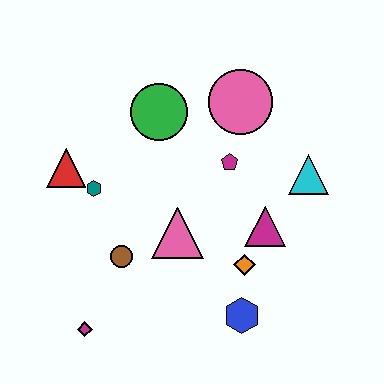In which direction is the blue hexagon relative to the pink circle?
The blue hexagon is below the pink circle.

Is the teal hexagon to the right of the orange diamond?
No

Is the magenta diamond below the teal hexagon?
Yes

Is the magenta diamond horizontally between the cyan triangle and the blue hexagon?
No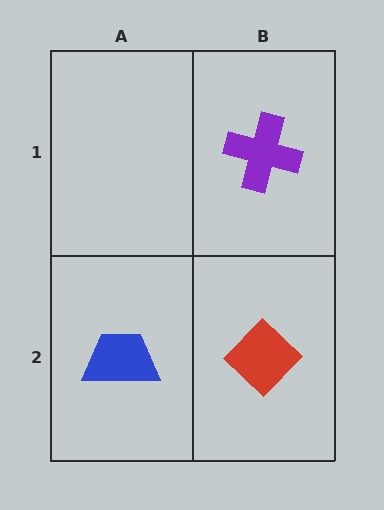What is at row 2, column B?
A red diamond.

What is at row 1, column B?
A purple cross.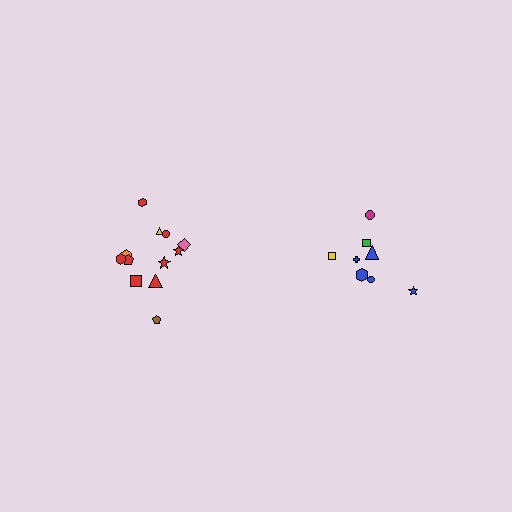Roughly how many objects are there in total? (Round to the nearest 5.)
Roughly 20 objects in total.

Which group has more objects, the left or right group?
The left group.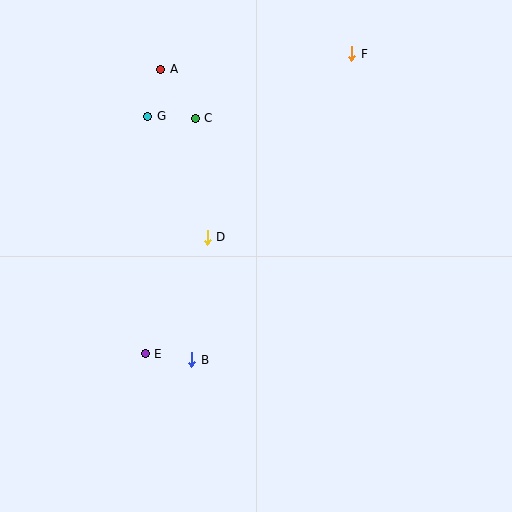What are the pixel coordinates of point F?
Point F is at (352, 54).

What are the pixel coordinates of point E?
Point E is at (145, 354).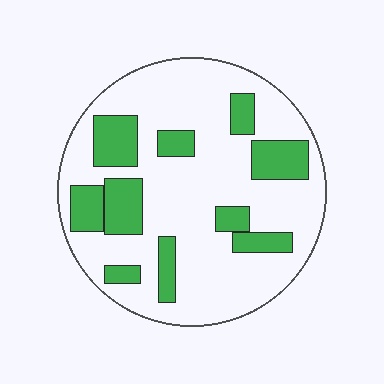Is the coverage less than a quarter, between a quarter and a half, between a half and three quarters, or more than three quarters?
Between a quarter and a half.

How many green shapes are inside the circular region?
10.